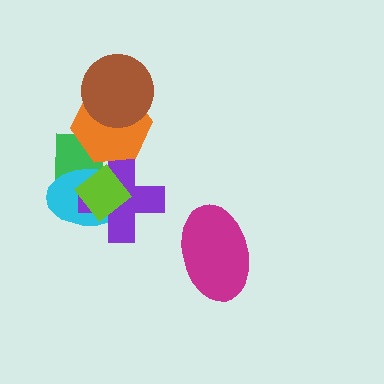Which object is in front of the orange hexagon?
The brown circle is in front of the orange hexagon.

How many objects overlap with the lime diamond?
3 objects overlap with the lime diamond.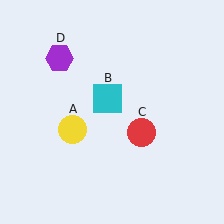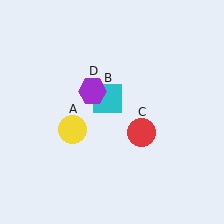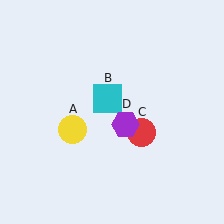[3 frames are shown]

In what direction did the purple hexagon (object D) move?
The purple hexagon (object D) moved down and to the right.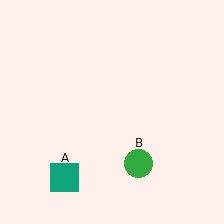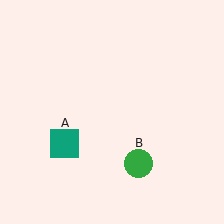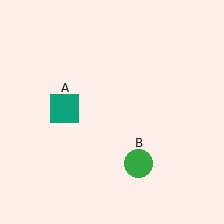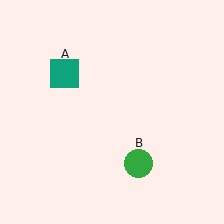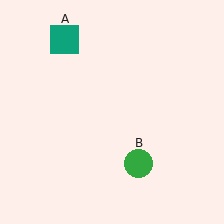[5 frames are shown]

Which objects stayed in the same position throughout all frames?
Green circle (object B) remained stationary.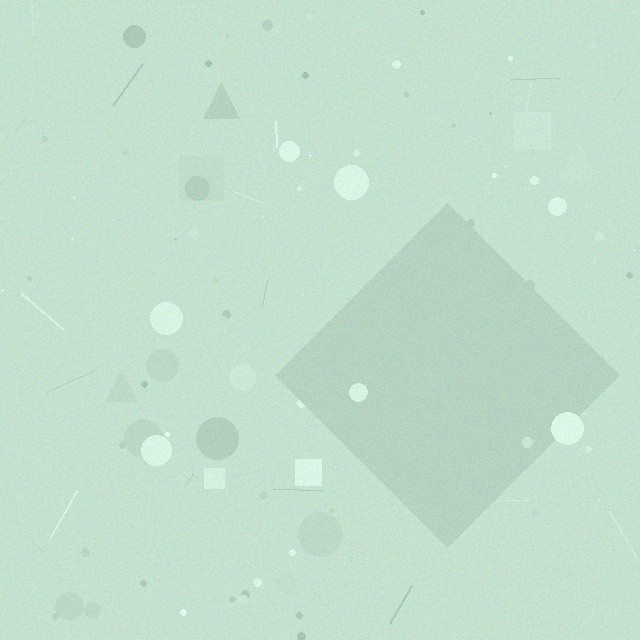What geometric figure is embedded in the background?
A diamond is embedded in the background.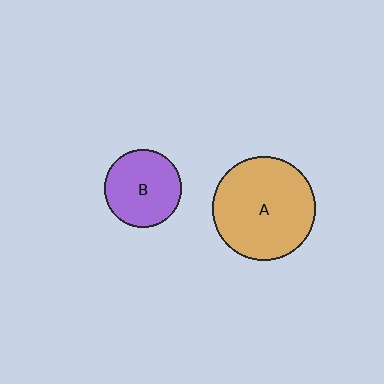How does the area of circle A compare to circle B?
Approximately 1.8 times.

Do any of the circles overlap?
No, none of the circles overlap.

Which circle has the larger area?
Circle A (orange).